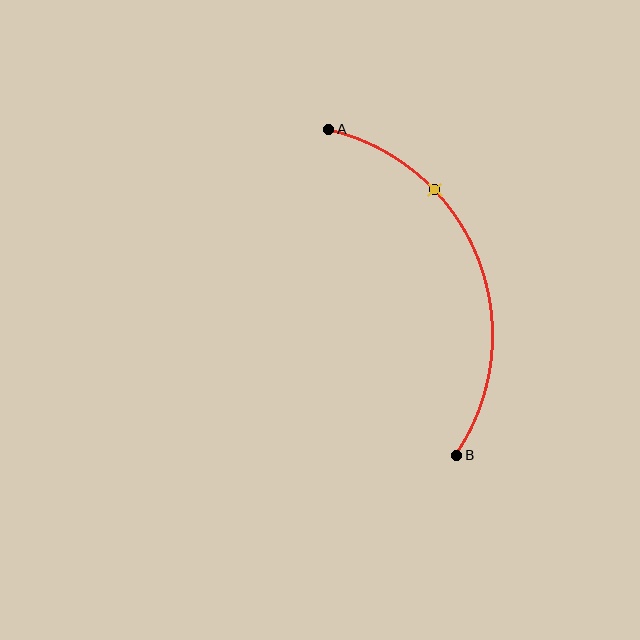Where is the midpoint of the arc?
The arc midpoint is the point on the curve farthest from the straight line joining A and B. It sits to the right of that line.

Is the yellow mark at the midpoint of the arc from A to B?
No. The yellow mark lies on the arc but is closer to endpoint A. The arc midpoint would be at the point on the curve equidistant along the arc from both A and B.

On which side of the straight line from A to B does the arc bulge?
The arc bulges to the right of the straight line connecting A and B.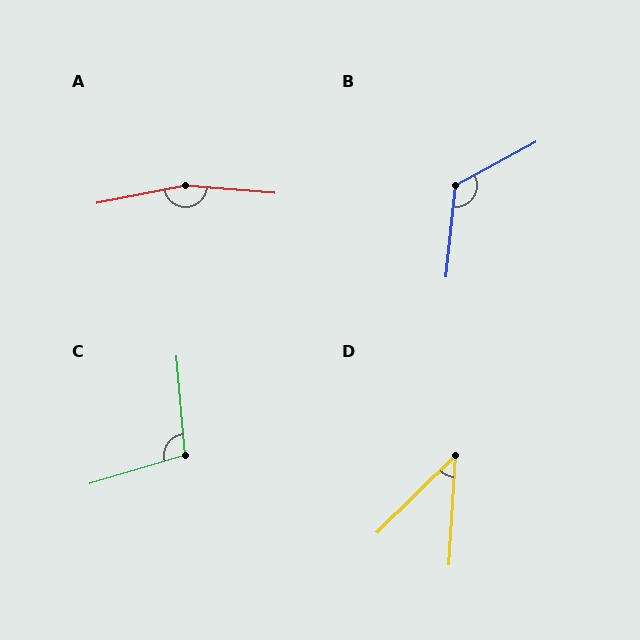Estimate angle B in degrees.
Approximately 125 degrees.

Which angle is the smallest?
D, at approximately 42 degrees.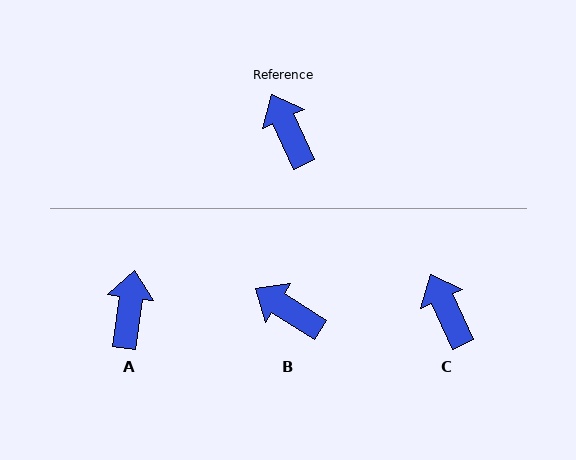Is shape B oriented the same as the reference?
No, it is off by about 33 degrees.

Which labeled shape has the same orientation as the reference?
C.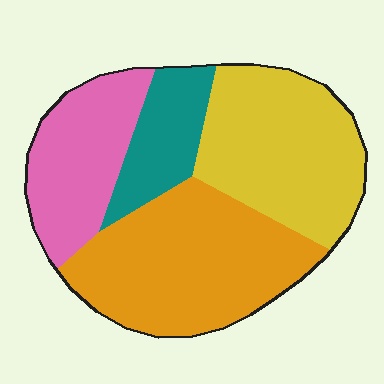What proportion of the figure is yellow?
Yellow covers roughly 30% of the figure.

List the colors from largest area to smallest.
From largest to smallest: orange, yellow, pink, teal.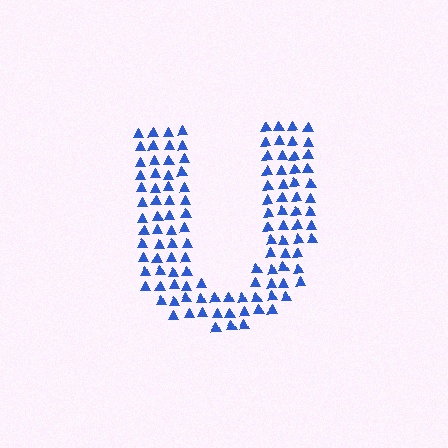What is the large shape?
The large shape is the letter U.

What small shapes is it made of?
It is made of small triangles.